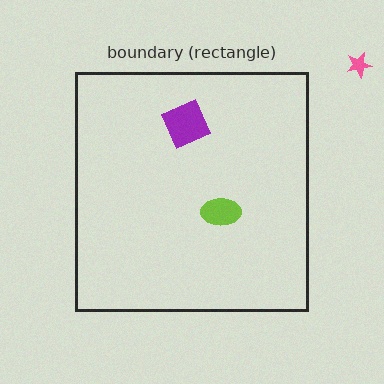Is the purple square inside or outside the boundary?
Inside.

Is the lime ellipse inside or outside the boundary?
Inside.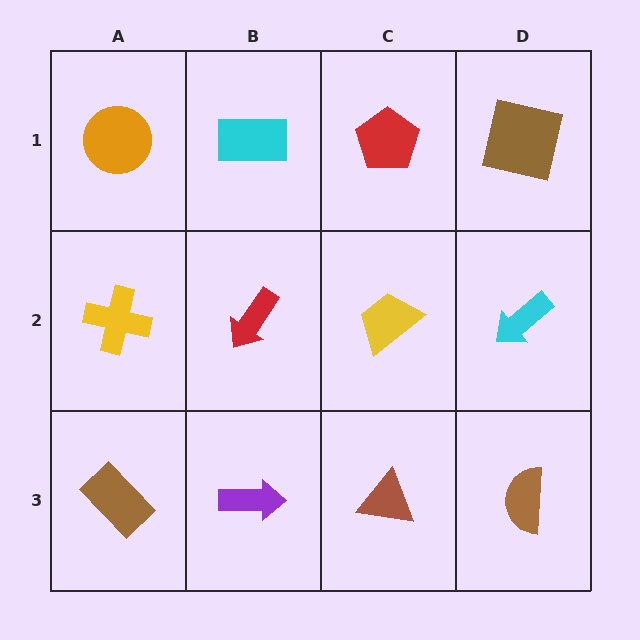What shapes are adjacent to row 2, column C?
A red pentagon (row 1, column C), a brown triangle (row 3, column C), a red arrow (row 2, column B), a cyan arrow (row 2, column D).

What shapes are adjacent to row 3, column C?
A yellow trapezoid (row 2, column C), a purple arrow (row 3, column B), a brown semicircle (row 3, column D).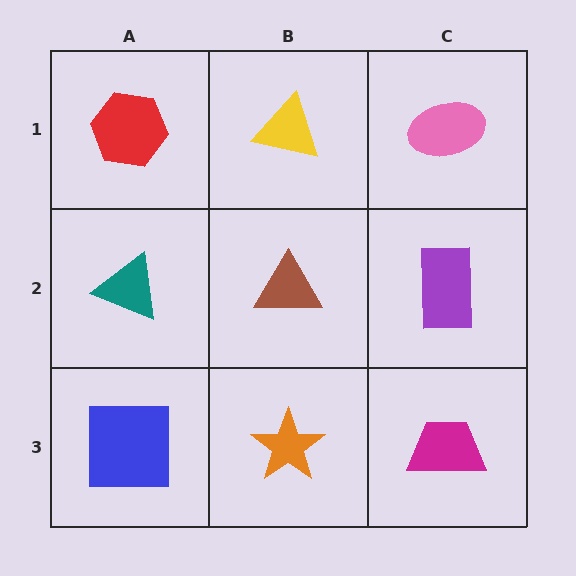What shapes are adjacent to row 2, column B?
A yellow triangle (row 1, column B), an orange star (row 3, column B), a teal triangle (row 2, column A), a purple rectangle (row 2, column C).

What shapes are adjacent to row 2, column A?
A red hexagon (row 1, column A), a blue square (row 3, column A), a brown triangle (row 2, column B).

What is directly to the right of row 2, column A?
A brown triangle.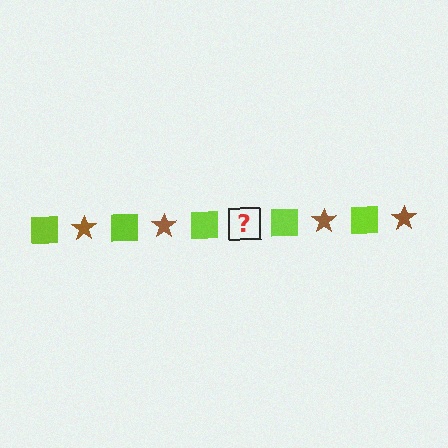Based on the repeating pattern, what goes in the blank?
The blank should be a brown star.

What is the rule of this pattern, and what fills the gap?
The rule is that the pattern alternates between lime square and brown star. The gap should be filled with a brown star.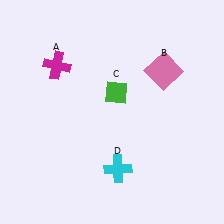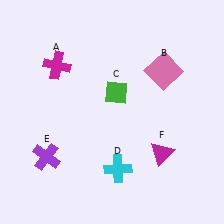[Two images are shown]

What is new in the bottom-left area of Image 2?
A purple cross (E) was added in the bottom-left area of Image 2.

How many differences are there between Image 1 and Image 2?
There are 2 differences between the two images.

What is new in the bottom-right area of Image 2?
A magenta triangle (F) was added in the bottom-right area of Image 2.